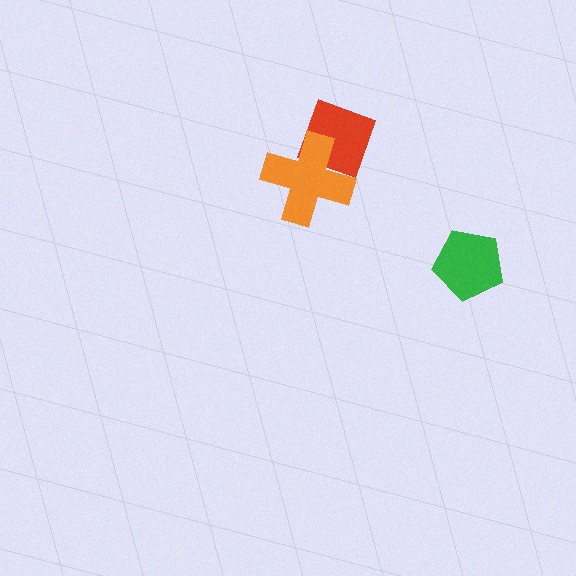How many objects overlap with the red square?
1 object overlaps with the red square.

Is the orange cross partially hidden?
No, no other shape covers it.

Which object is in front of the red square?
The orange cross is in front of the red square.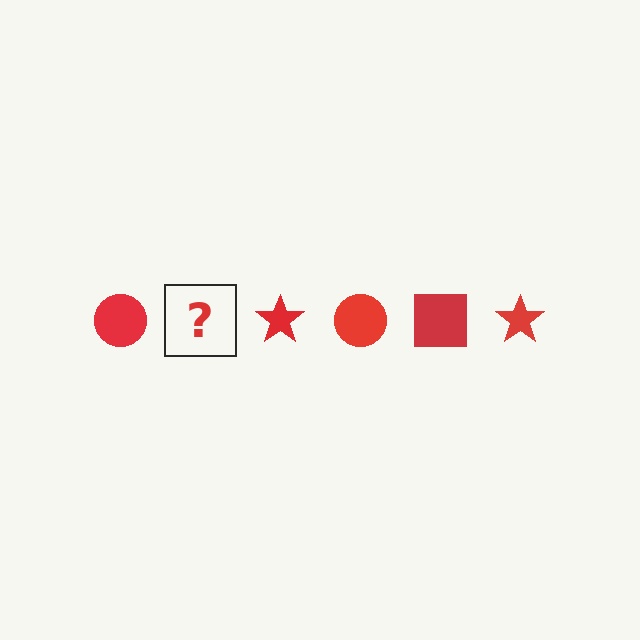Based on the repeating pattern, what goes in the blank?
The blank should be a red square.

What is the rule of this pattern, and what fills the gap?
The rule is that the pattern cycles through circle, square, star shapes in red. The gap should be filled with a red square.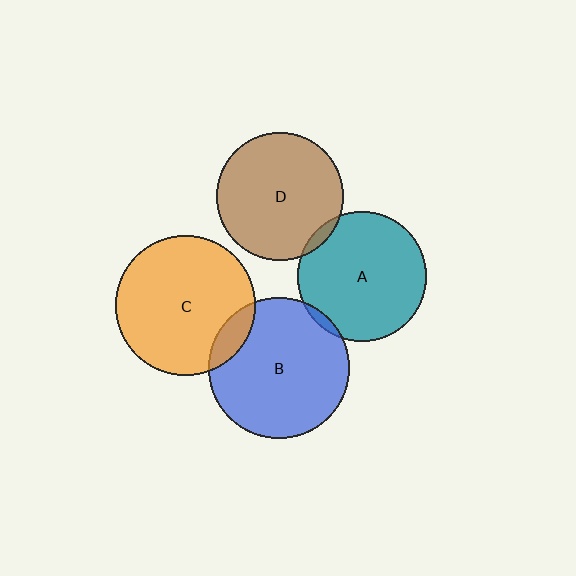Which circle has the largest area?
Circle B (blue).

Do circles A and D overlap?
Yes.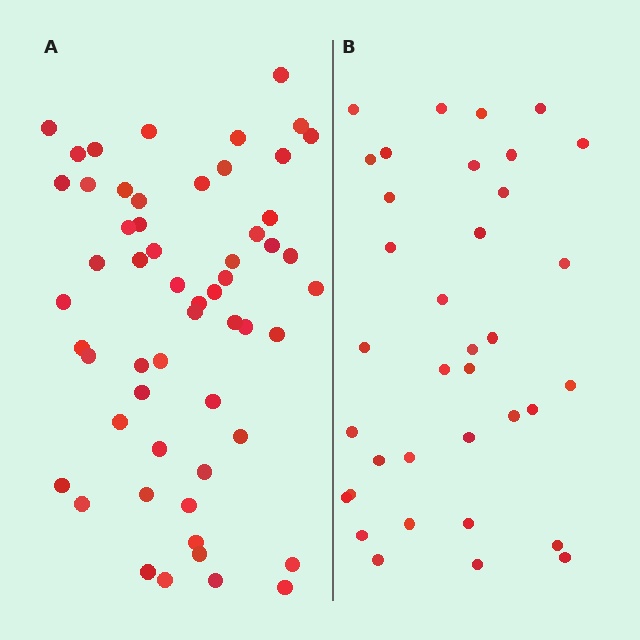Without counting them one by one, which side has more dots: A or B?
Region A (the left region) has more dots.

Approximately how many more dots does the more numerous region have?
Region A has approximately 20 more dots than region B.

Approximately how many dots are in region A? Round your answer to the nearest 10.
About 60 dots. (The exact count is 56, which rounds to 60.)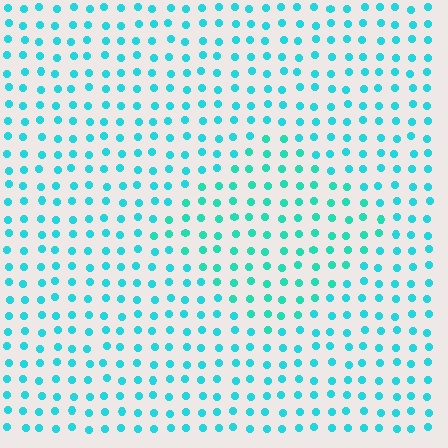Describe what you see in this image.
The image is filled with small cyan elements in a uniform arrangement. A diamond-shaped region is visible where the elements are tinted to a slightly different hue, forming a subtle color boundary.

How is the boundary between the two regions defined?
The boundary is defined purely by a slight shift in hue (about 16 degrees). Spacing, size, and orientation are identical on both sides.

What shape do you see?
I see a diamond.